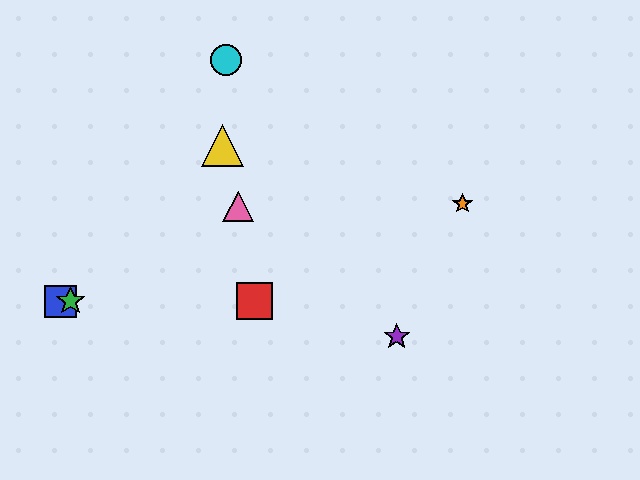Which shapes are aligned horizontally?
The red square, the blue square, the green star are aligned horizontally.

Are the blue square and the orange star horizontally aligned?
No, the blue square is at y≈301 and the orange star is at y≈204.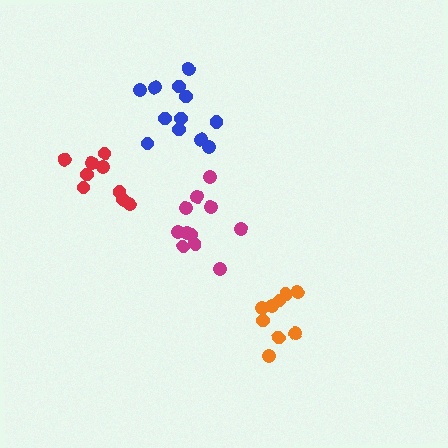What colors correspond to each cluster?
The clusters are colored: blue, magenta, red, orange.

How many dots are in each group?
Group 1: 12 dots, Group 2: 11 dots, Group 3: 9 dots, Group 4: 9 dots (41 total).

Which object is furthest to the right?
The orange cluster is rightmost.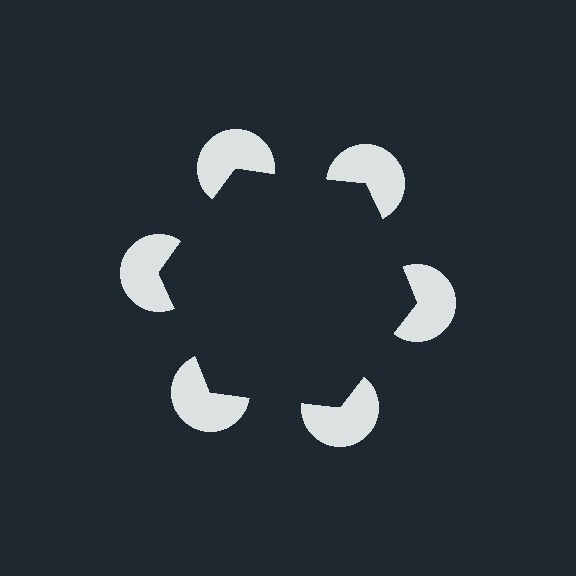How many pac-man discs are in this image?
There are 6 — one at each vertex of the illusory hexagon.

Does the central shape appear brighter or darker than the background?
It typically appears slightly darker than the background, even though no actual brightness change is drawn.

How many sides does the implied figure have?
6 sides.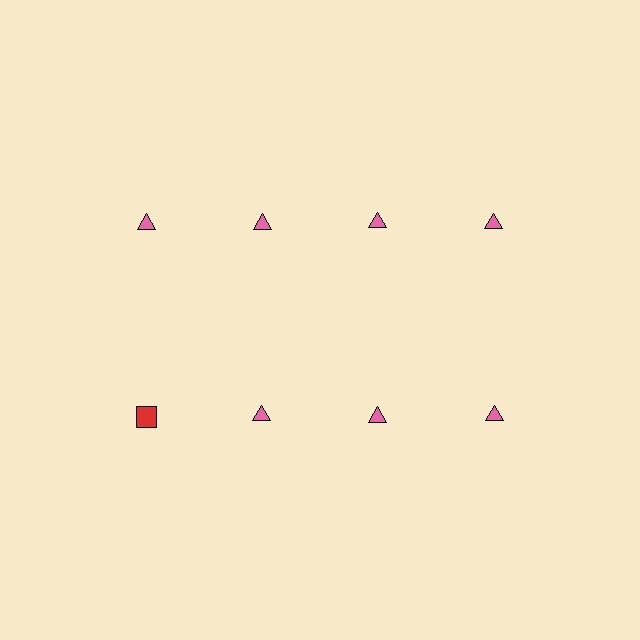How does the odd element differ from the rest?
It differs in both color (red instead of pink) and shape (square instead of triangle).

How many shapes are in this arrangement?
There are 8 shapes arranged in a grid pattern.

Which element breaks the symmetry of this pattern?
The red square in the second row, leftmost column breaks the symmetry. All other shapes are pink triangles.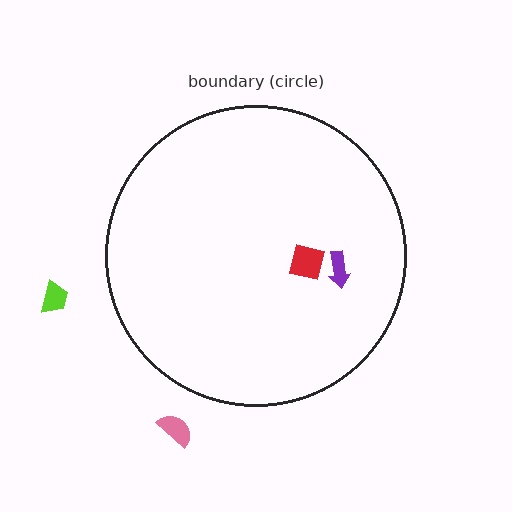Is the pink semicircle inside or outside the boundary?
Outside.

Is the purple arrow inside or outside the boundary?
Inside.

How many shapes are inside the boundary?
2 inside, 2 outside.